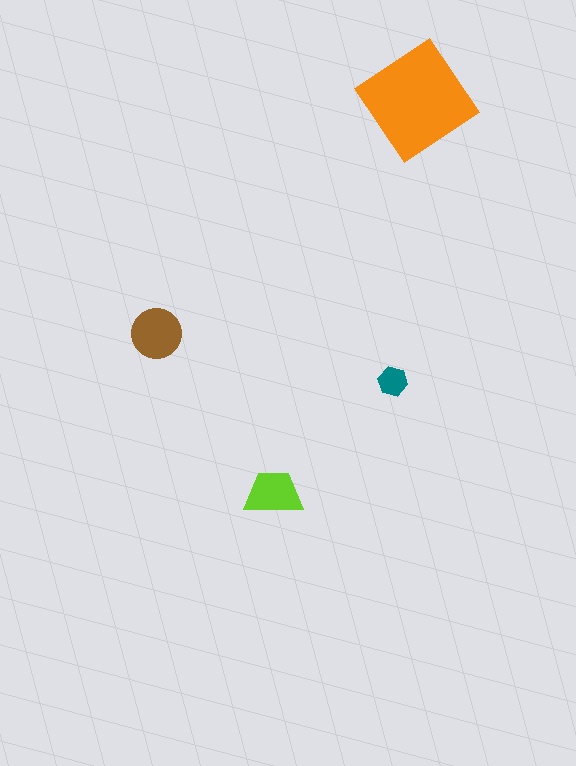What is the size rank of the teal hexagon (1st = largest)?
4th.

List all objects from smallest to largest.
The teal hexagon, the lime trapezoid, the brown circle, the orange diamond.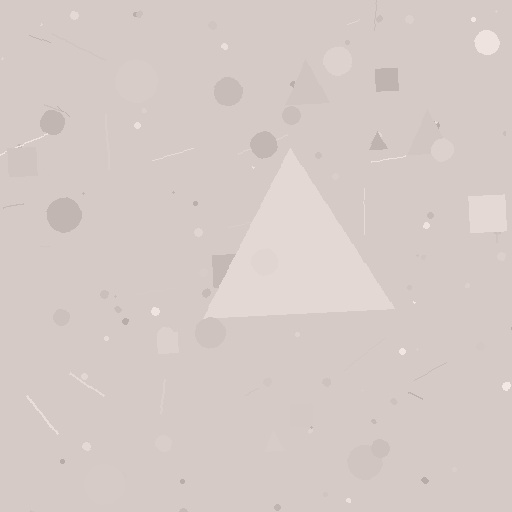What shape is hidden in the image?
A triangle is hidden in the image.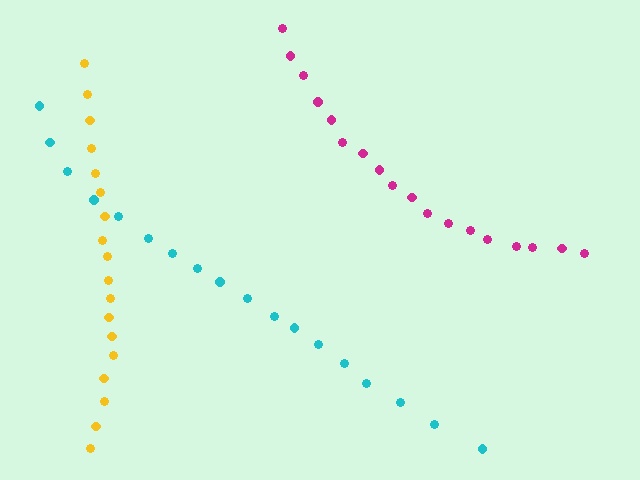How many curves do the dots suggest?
There are 3 distinct paths.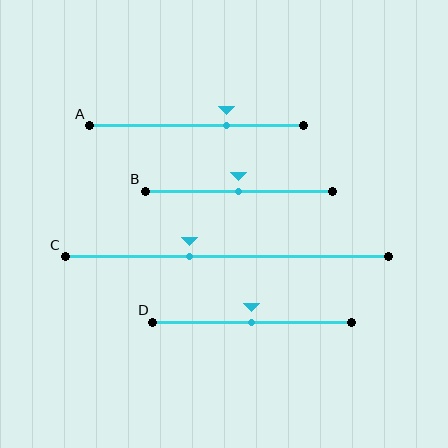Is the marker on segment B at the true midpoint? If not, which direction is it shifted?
Yes, the marker on segment B is at the true midpoint.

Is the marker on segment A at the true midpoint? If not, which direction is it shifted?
No, the marker on segment A is shifted to the right by about 14% of the segment length.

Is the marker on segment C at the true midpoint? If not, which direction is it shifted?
No, the marker on segment C is shifted to the left by about 12% of the segment length.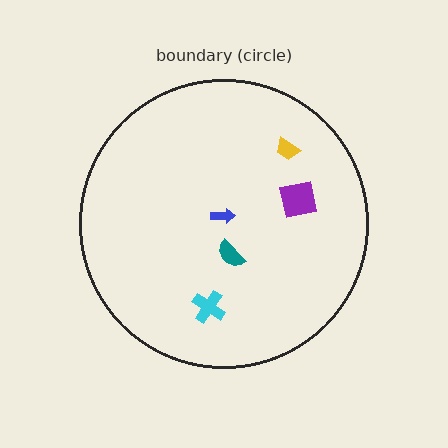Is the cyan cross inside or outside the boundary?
Inside.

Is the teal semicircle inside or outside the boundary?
Inside.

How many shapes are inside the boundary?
5 inside, 0 outside.